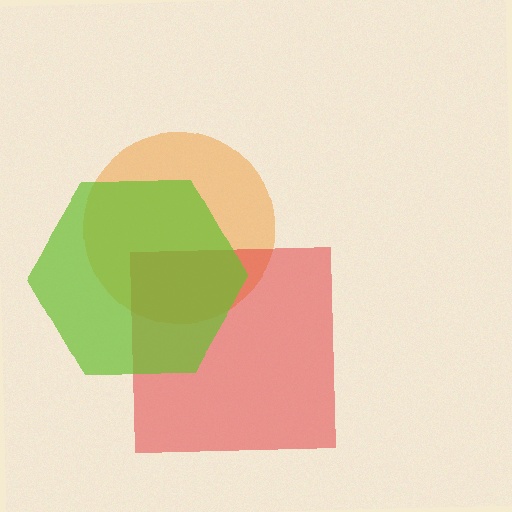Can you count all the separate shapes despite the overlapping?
Yes, there are 3 separate shapes.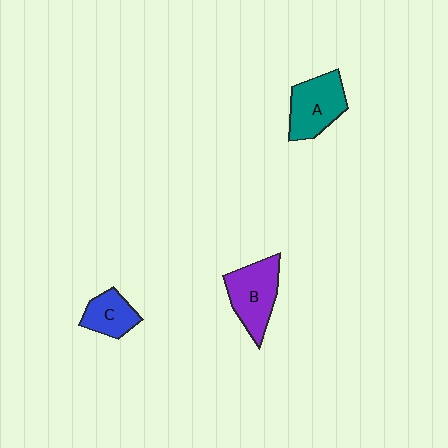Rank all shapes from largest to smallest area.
From largest to smallest: B (purple), A (teal), C (blue).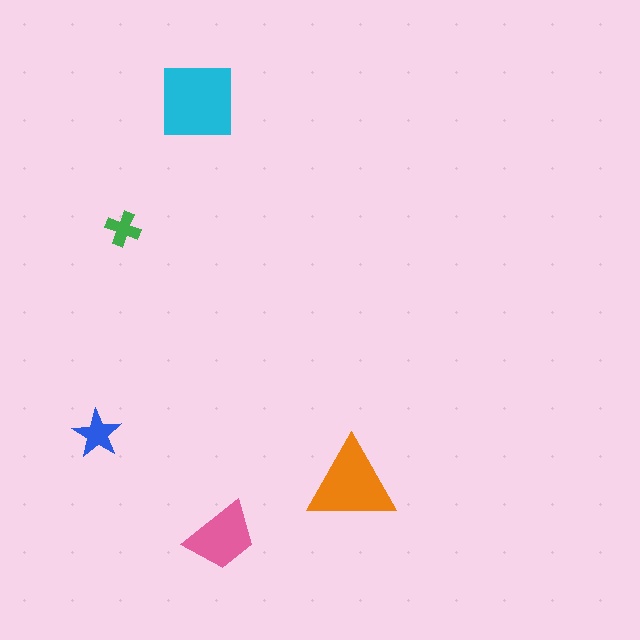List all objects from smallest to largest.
The green cross, the blue star, the pink trapezoid, the orange triangle, the cyan square.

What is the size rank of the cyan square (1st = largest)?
1st.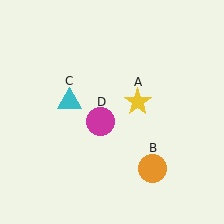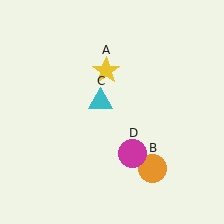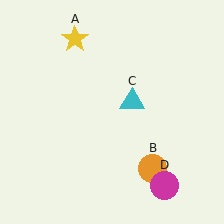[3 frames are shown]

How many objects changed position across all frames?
3 objects changed position: yellow star (object A), cyan triangle (object C), magenta circle (object D).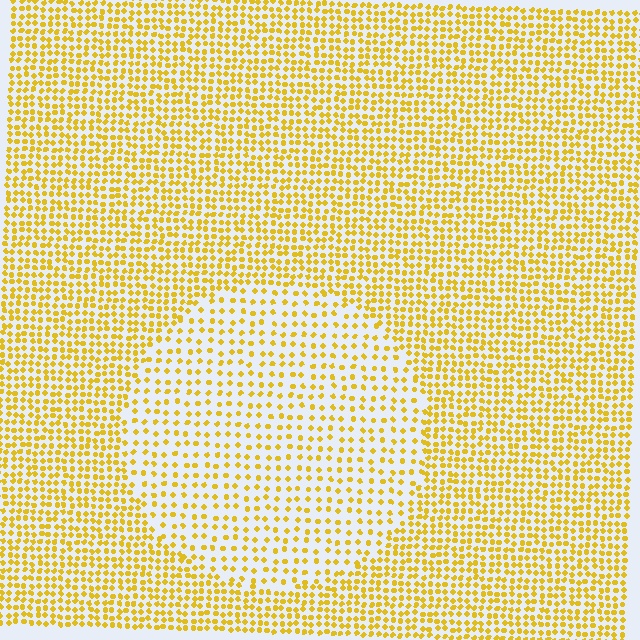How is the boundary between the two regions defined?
The boundary is defined by a change in element density (approximately 1.9x ratio). All elements are the same color, size, and shape.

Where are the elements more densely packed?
The elements are more densely packed outside the circle boundary.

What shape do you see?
I see a circle.